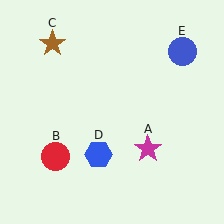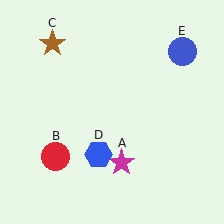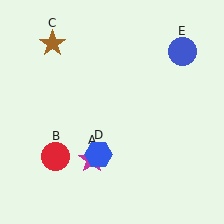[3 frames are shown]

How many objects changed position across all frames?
1 object changed position: magenta star (object A).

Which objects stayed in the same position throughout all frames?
Red circle (object B) and brown star (object C) and blue hexagon (object D) and blue circle (object E) remained stationary.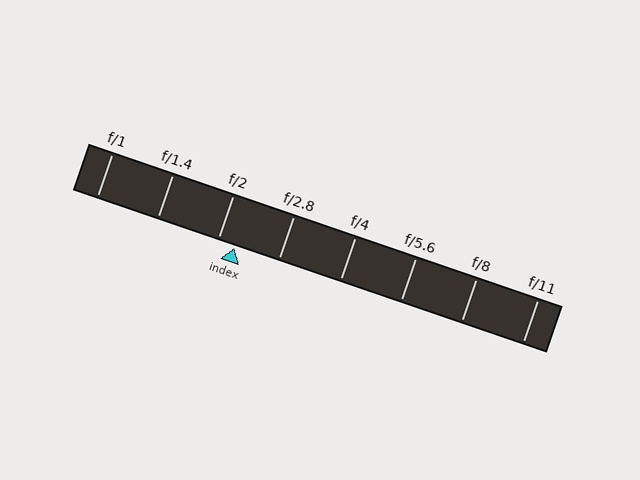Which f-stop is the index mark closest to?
The index mark is closest to f/2.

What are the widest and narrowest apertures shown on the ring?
The widest aperture shown is f/1 and the narrowest is f/11.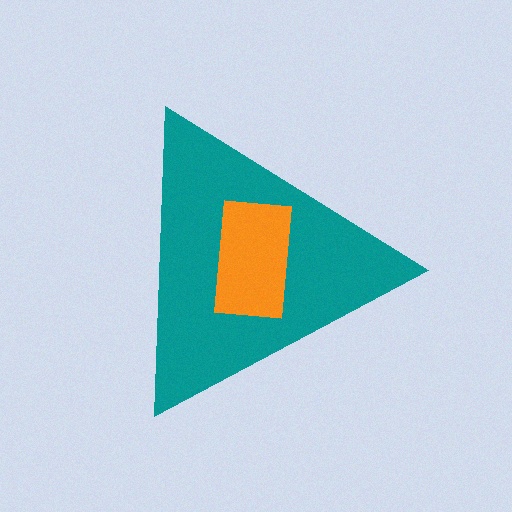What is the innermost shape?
The orange rectangle.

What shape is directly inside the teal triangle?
The orange rectangle.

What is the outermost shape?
The teal triangle.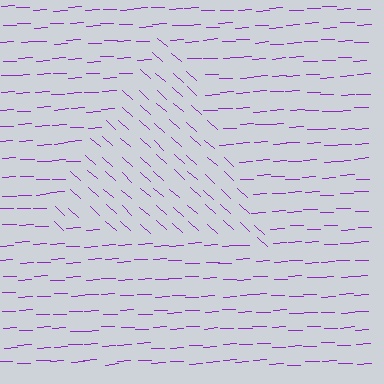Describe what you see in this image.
The image is filled with small purple line segments. A triangle region in the image has lines oriented differently from the surrounding lines, creating a visible texture boundary.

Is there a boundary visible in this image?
Yes, there is a texture boundary formed by a change in line orientation.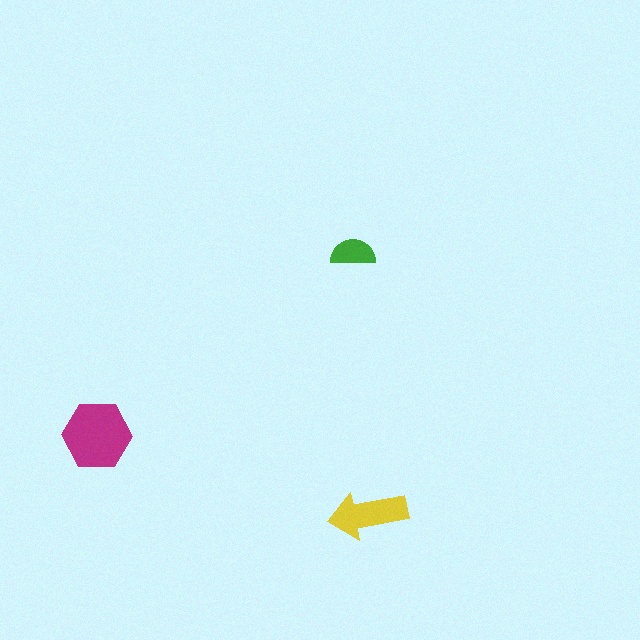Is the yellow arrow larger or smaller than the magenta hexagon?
Smaller.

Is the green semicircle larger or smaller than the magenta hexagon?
Smaller.